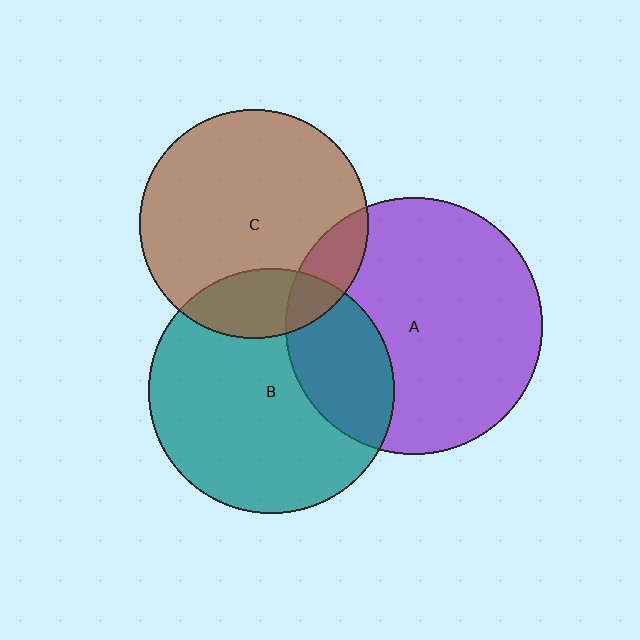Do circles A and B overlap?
Yes.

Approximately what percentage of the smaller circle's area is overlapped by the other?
Approximately 25%.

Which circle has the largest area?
Circle A (purple).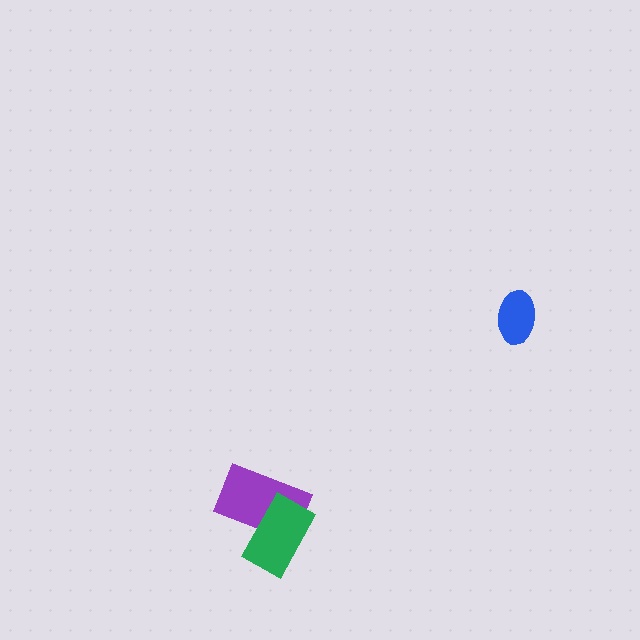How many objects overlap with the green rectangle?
1 object overlaps with the green rectangle.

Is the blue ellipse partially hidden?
No, no other shape covers it.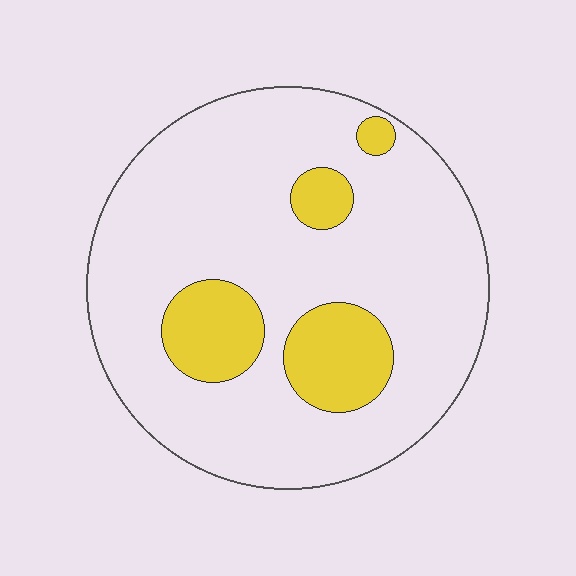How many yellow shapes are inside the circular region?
4.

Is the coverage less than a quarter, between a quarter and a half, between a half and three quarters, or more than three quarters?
Less than a quarter.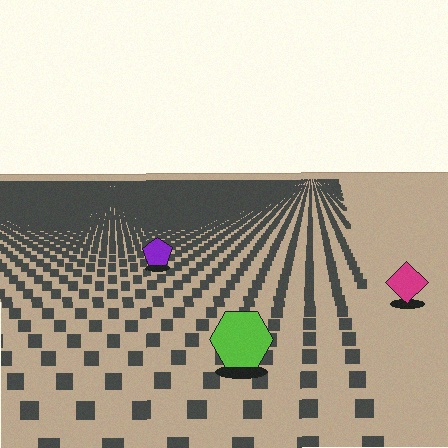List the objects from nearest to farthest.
From nearest to farthest: the lime hexagon, the magenta diamond, the purple pentagon.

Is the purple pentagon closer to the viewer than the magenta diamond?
No. The magenta diamond is closer — you can tell from the texture gradient: the ground texture is coarser near it.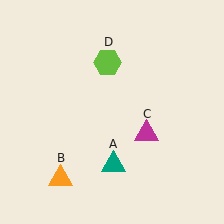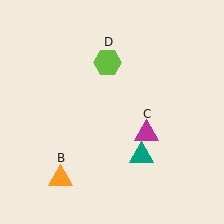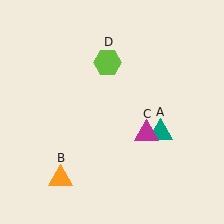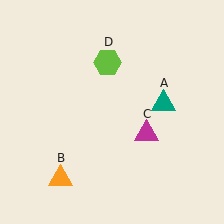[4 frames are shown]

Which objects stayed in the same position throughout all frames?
Orange triangle (object B) and magenta triangle (object C) and lime hexagon (object D) remained stationary.